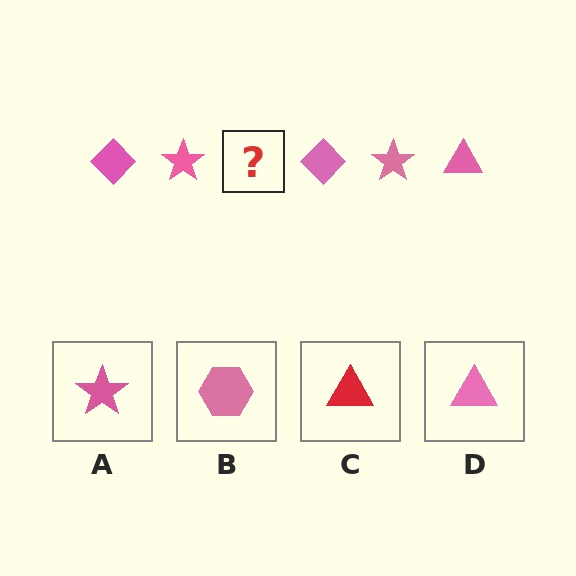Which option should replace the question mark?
Option D.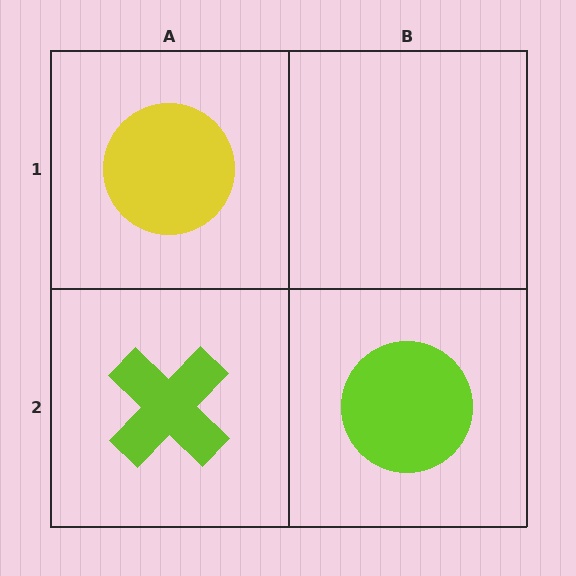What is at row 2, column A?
A lime cross.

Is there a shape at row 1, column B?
No, that cell is empty.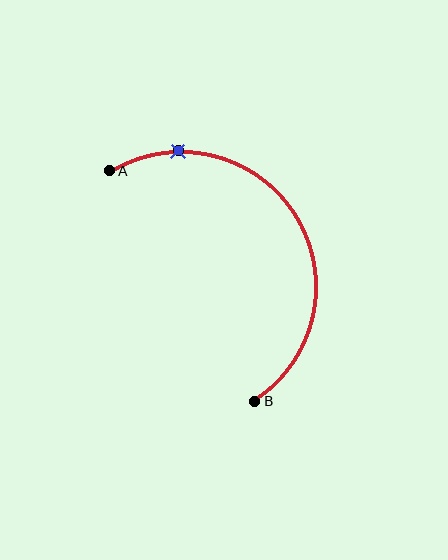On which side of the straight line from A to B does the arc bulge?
The arc bulges to the right of the straight line connecting A and B.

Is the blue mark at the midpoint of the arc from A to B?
No. The blue mark lies on the arc but is closer to endpoint A. The arc midpoint would be at the point on the curve equidistant along the arc from both A and B.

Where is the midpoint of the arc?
The arc midpoint is the point on the curve farthest from the straight line joining A and B. It sits to the right of that line.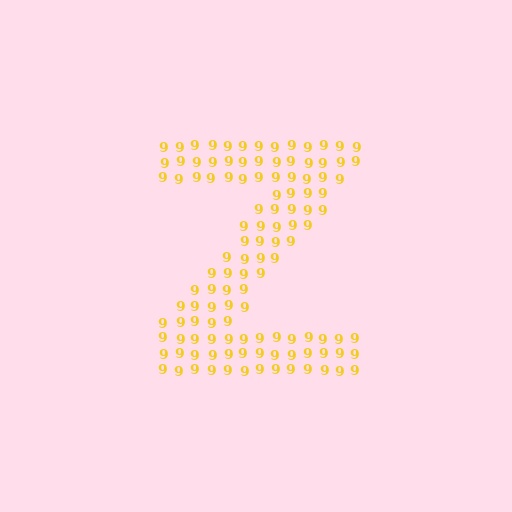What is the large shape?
The large shape is the letter Z.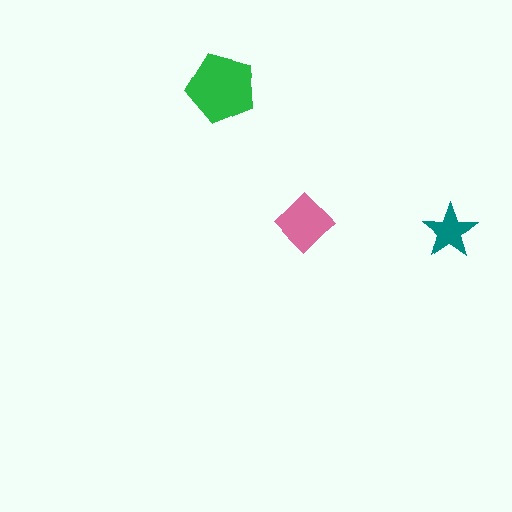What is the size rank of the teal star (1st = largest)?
3rd.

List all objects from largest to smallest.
The green pentagon, the pink diamond, the teal star.